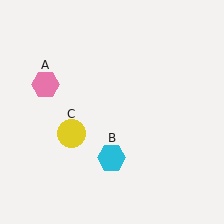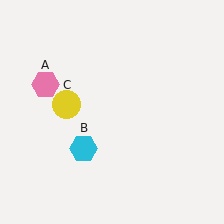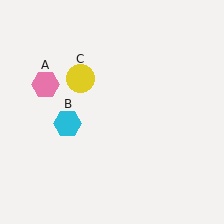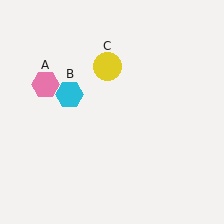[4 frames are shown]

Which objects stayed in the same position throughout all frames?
Pink hexagon (object A) remained stationary.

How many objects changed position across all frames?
2 objects changed position: cyan hexagon (object B), yellow circle (object C).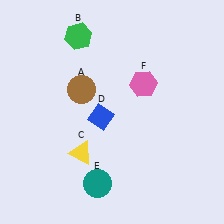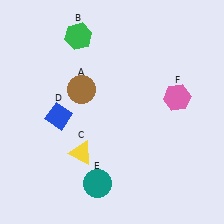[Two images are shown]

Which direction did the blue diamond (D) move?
The blue diamond (D) moved left.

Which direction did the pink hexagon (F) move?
The pink hexagon (F) moved right.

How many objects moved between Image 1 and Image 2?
2 objects moved between the two images.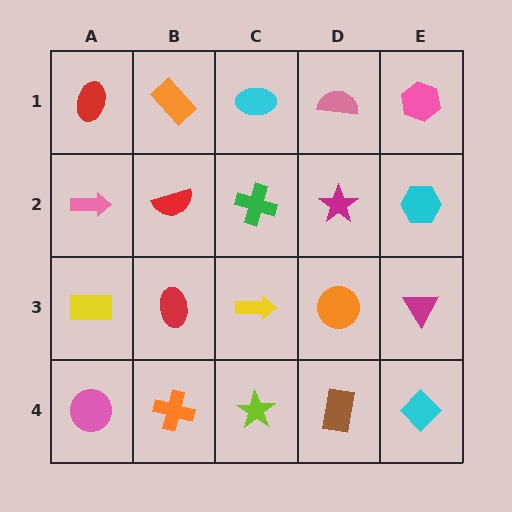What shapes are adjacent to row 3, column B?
A red semicircle (row 2, column B), an orange cross (row 4, column B), a yellow rectangle (row 3, column A), a yellow arrow (row 3, column C).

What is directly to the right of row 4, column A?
An orange cross.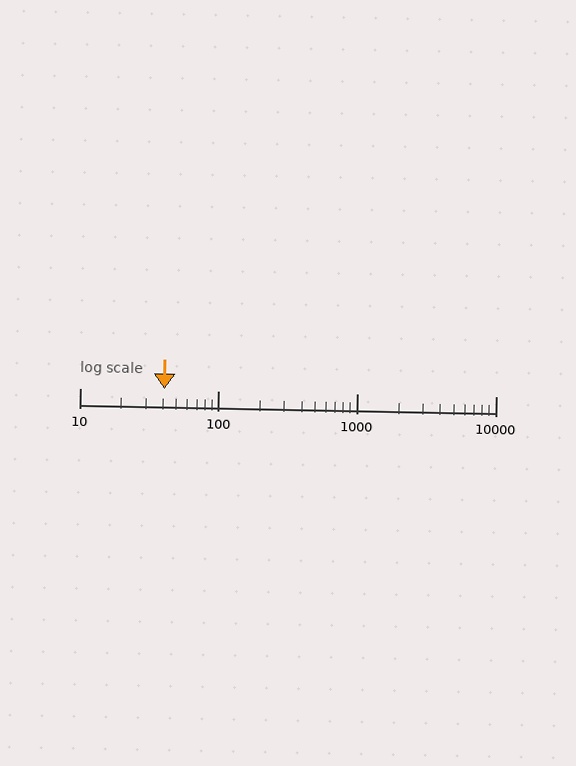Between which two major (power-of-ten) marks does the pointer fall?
The pointer is between 10 and 100.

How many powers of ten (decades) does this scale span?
The scale spans 3 decades, from 10 to 10000.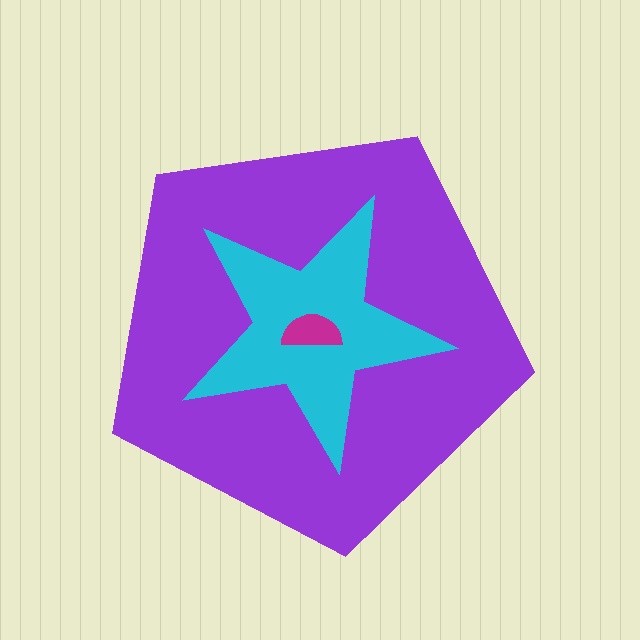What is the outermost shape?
The purple pentagon.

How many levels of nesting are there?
3.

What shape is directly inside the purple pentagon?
The cyan star.